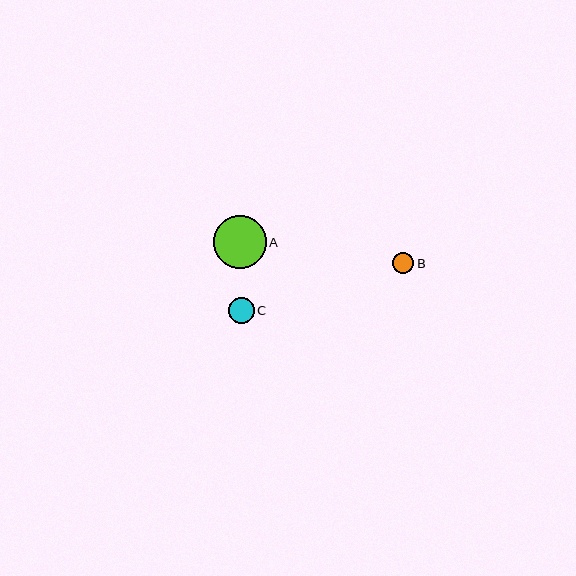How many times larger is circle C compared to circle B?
Circle C is approximately 1.3 times the size of circle B.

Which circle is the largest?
Circle A is the largest with a size of approximately 53 pixels.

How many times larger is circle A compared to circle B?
Circle A is approximately 2.5 times the size of circle B.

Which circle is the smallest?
Circle B is the smallest with a size of approximately 21 pixels.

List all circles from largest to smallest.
From largest to smallest: A, C, B.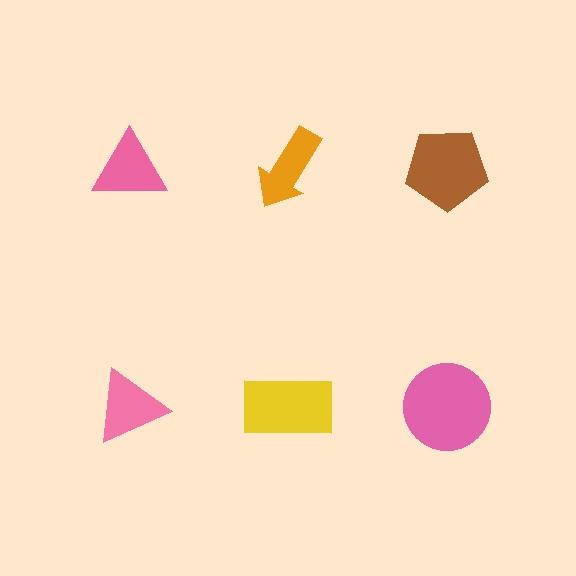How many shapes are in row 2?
3 shapes.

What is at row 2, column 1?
A pink triangle.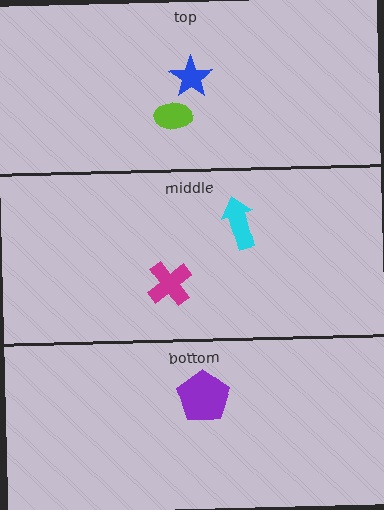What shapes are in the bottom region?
The purple pentagon.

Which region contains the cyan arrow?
The middle region.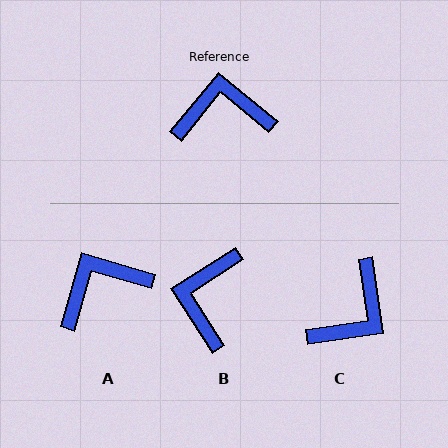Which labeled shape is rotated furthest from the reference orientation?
C, about 132 degrees away.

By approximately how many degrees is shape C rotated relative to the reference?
Approximately 132 degrees clockwise.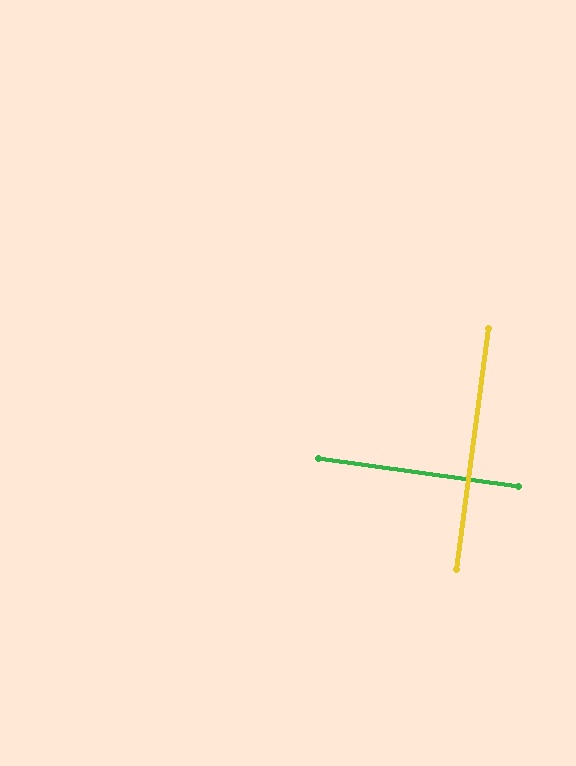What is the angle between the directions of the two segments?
Approximately 90 degrees.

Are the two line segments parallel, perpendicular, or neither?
Perpendicular — they meet at approximately 90°.